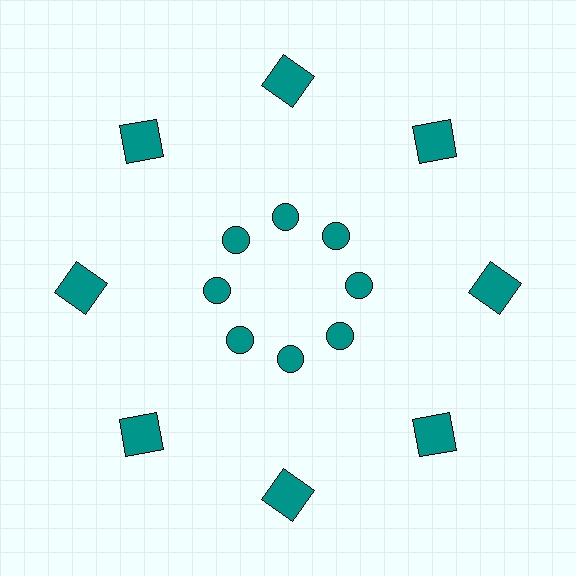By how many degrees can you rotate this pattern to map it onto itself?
The pattern maps onto itself every 45 degrees of rotation.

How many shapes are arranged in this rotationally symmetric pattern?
There are 16 shapes, arranged in 8 groups of 2.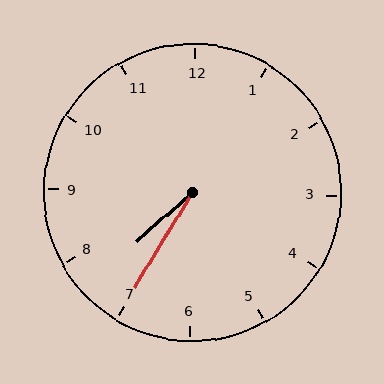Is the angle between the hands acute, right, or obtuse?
It is acute.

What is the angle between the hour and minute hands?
Approximately 18 degrees.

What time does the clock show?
7:35.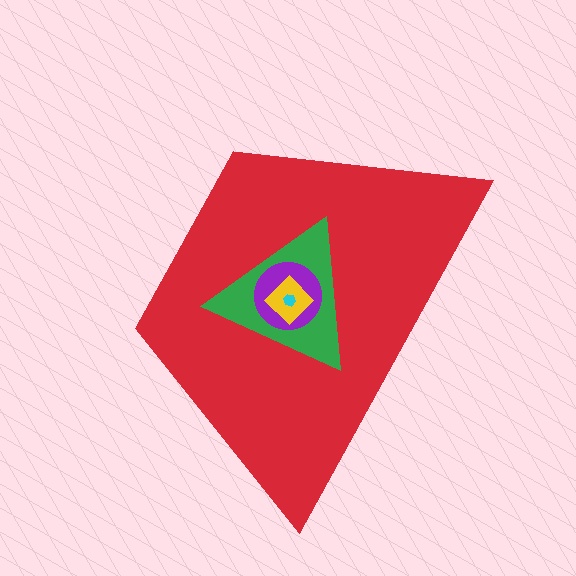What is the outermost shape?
The red trapezoid.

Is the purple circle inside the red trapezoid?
Yes.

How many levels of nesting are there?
5.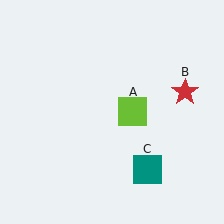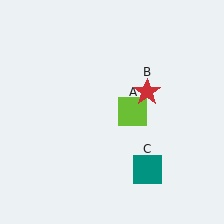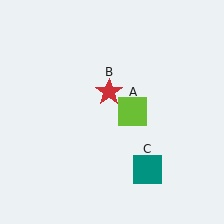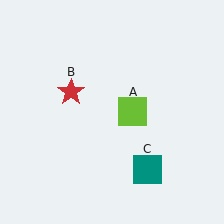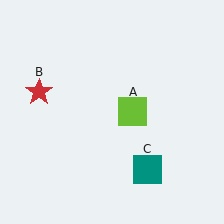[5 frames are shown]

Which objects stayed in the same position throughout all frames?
Lime square (object A) and teal square (object C) remained stationary.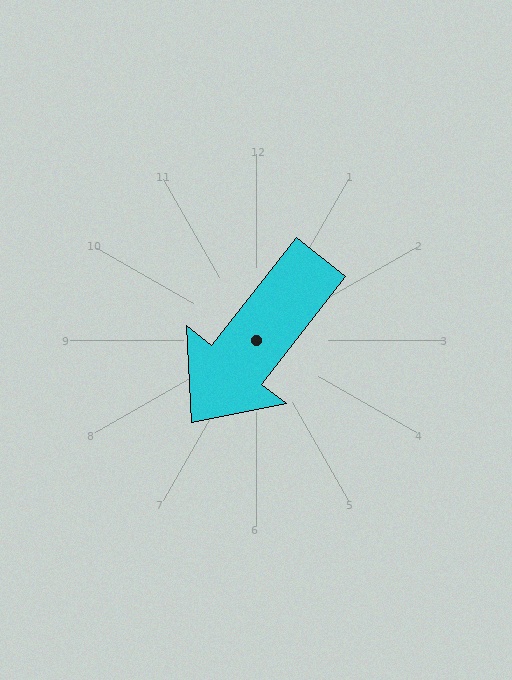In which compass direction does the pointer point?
Southwest.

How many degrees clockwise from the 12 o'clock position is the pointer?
Approximately 218 degrees.